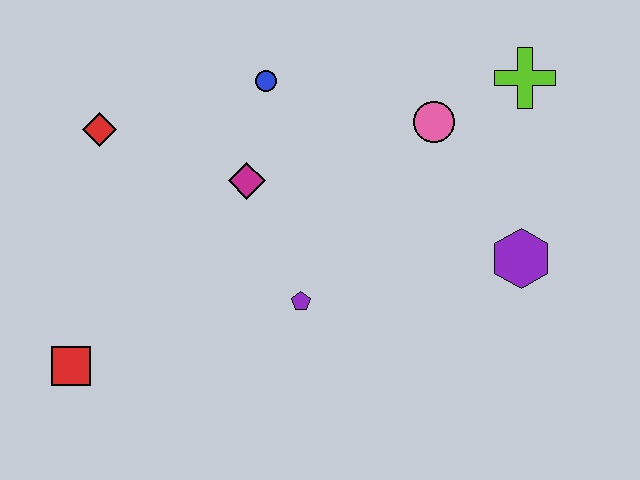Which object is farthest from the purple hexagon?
The red square is farthest from the purple hexagon.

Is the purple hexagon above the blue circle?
No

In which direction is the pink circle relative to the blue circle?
The pink circle is to the right of the blue circle.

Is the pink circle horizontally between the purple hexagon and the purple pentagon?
Yes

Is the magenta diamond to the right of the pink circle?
No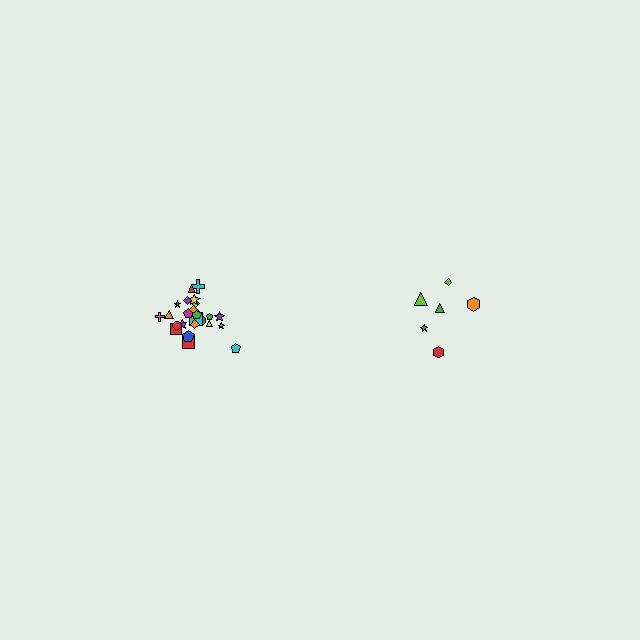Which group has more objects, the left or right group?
The left group.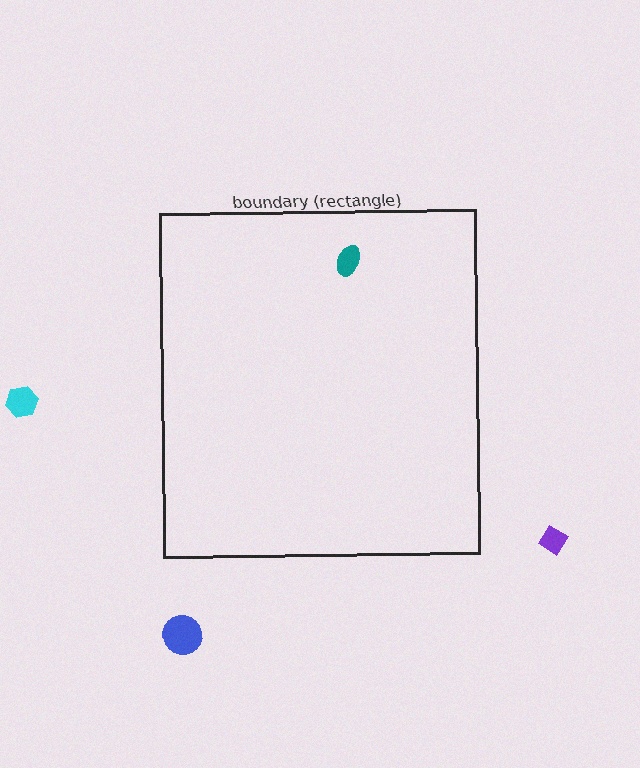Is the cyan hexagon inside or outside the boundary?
Outside.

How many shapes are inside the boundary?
1 inside, 3 outside.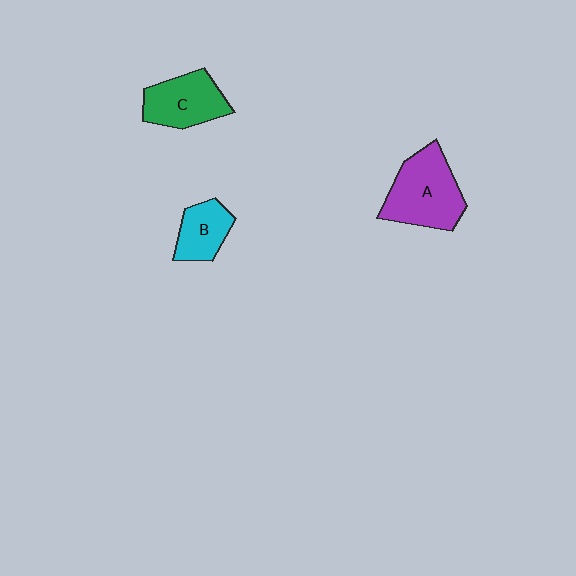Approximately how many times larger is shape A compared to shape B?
Approximately 1.8 times.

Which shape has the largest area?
Shape A (purple).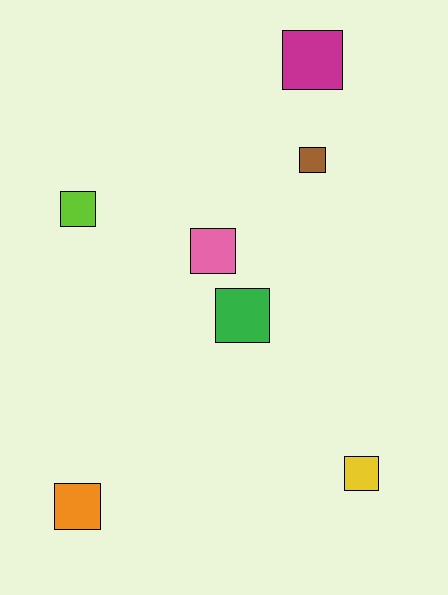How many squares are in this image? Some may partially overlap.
There are 7 squares.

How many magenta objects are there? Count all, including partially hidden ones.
There is 1 magenta object.